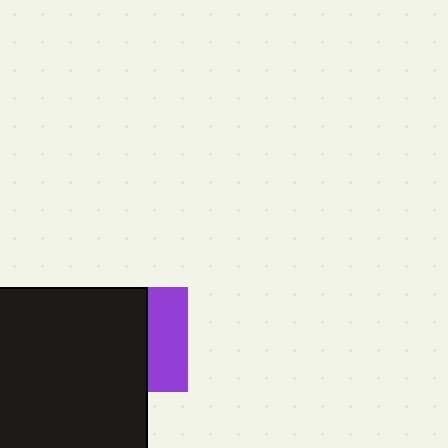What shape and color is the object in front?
The object in front is a black square.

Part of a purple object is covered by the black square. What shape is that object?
It is a square.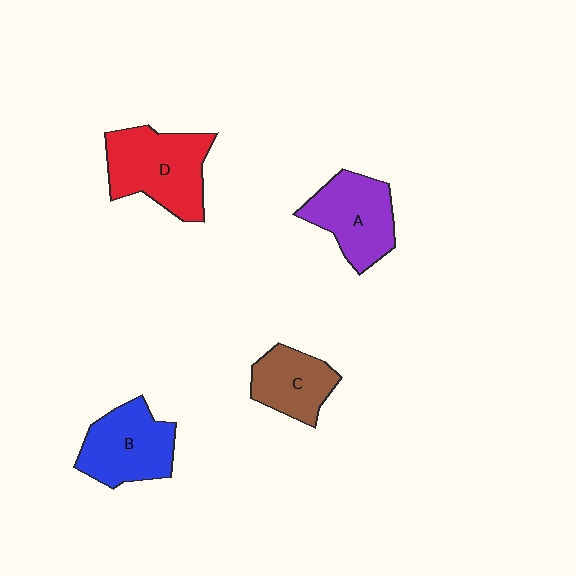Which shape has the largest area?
Shape D (red).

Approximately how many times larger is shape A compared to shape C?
Approximately 1.3 times.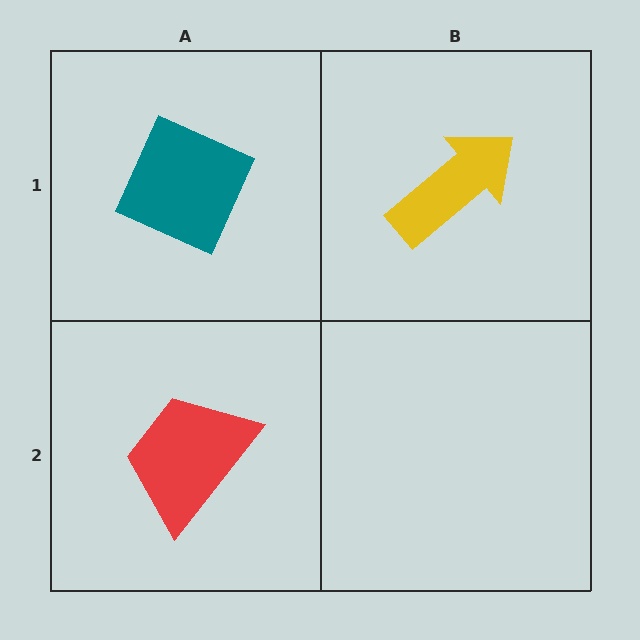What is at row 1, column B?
A yellow arrow.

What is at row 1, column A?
A teal diamond.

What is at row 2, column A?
A red trapezoid.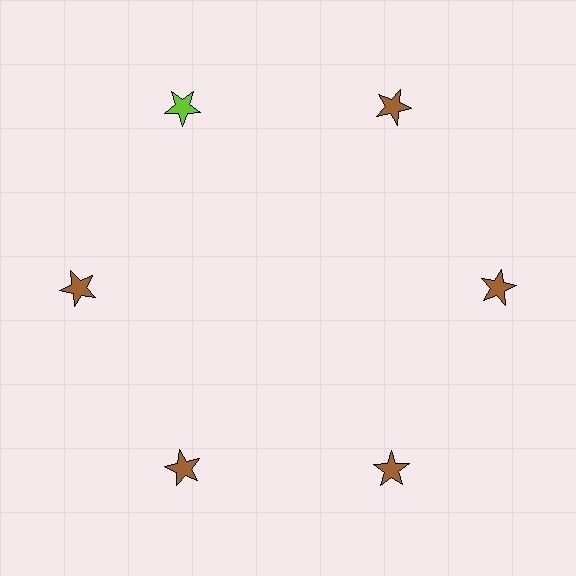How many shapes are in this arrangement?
There are 6 shapes arranged in a ring pattern.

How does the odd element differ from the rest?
It has a different color: lime instead of brown.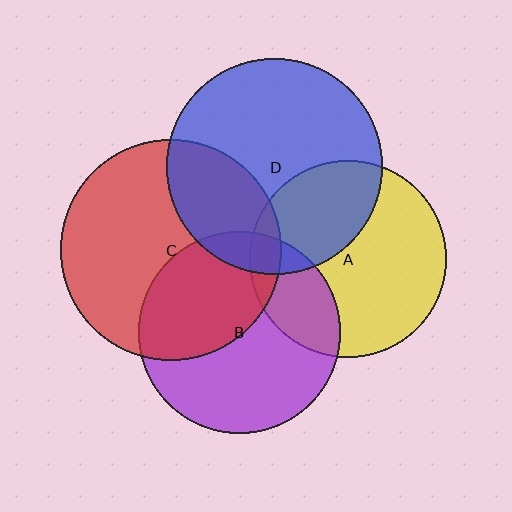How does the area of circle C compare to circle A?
Approximately 1.3 times.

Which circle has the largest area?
Circle C (red).